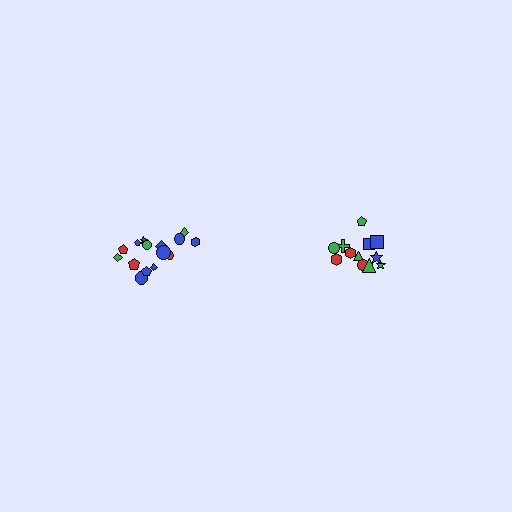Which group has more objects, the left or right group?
The left group.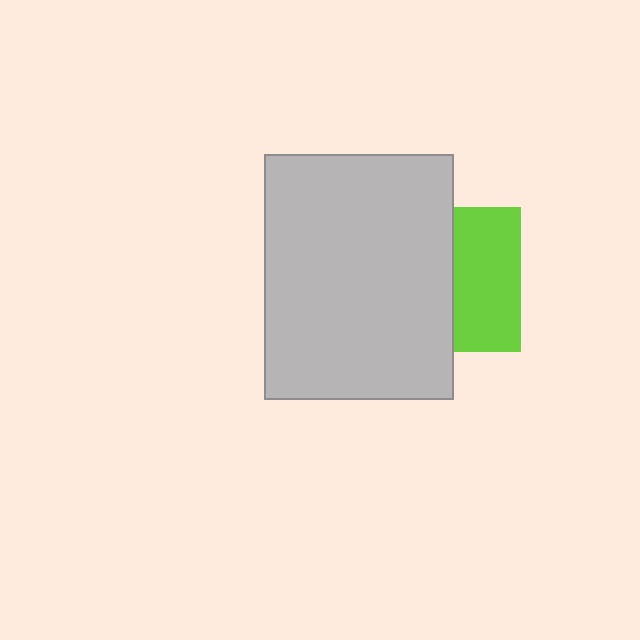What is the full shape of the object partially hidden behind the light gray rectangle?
The partially hidden object is a lime square.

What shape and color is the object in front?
The object in front is a light gray rectangle.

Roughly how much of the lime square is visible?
About half of it is visible (roughly 47%).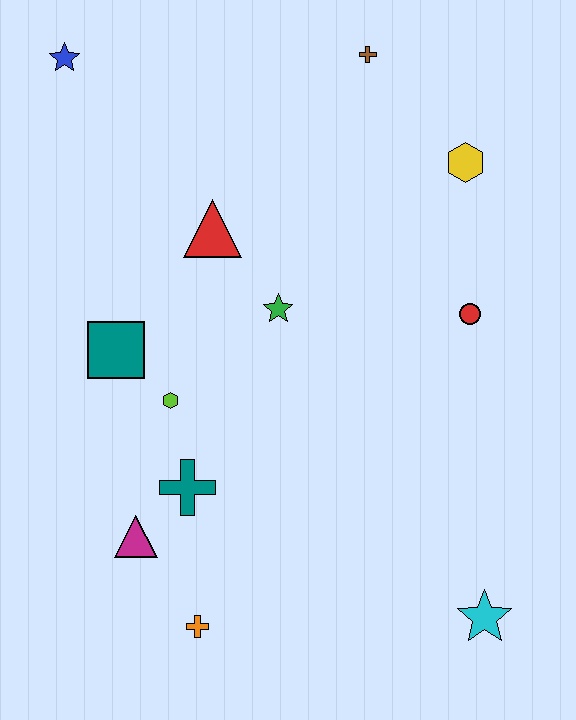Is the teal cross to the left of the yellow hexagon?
Yes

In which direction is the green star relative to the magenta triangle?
The green star is above the magenta triangle.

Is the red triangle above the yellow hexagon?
No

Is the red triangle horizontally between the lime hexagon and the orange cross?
No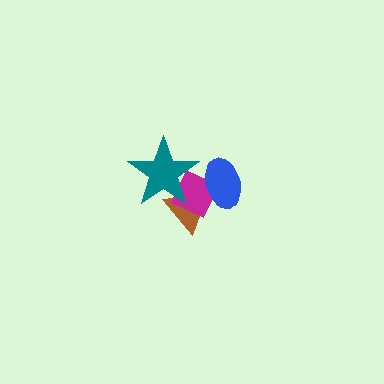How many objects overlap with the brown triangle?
3 objects overlap with the brown triangle.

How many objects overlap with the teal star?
2 objects overlap with the teal star.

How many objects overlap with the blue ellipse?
2 objects overlap with the blue ellipse.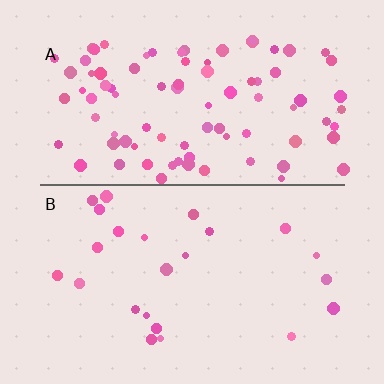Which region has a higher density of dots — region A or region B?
A (the top).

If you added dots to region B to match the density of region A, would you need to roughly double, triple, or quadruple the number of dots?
Approximately quadruple.